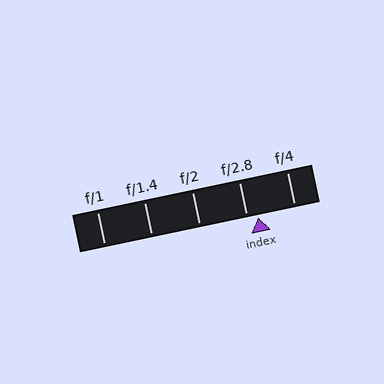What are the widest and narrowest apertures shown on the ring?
The widest aperture shown is f/1 and the narrowest is f/4.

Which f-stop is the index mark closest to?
The index mark is closest to f/2.8.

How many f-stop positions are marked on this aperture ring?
There are 5 f-stop positions marked.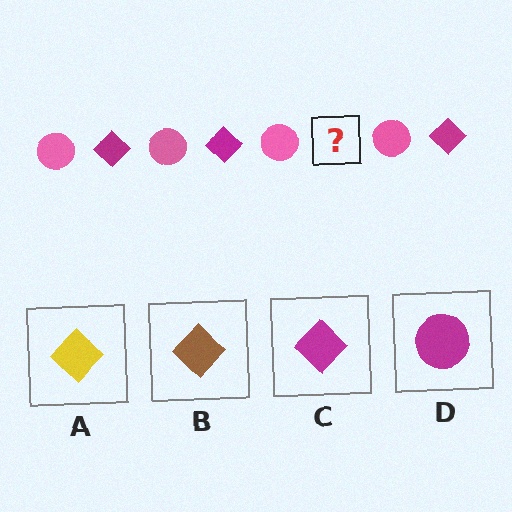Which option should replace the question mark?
Option C.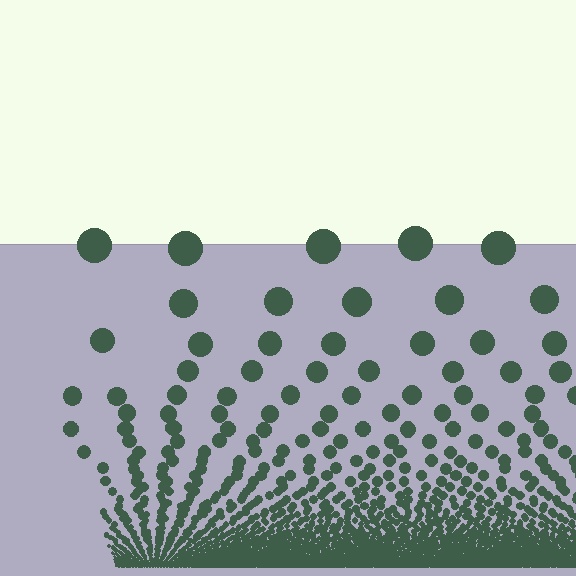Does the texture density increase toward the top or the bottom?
Density increases toward the bottom.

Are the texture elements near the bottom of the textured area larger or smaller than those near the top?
Smaller. The gradient is inverted — elements near the bottom are smaller and denser.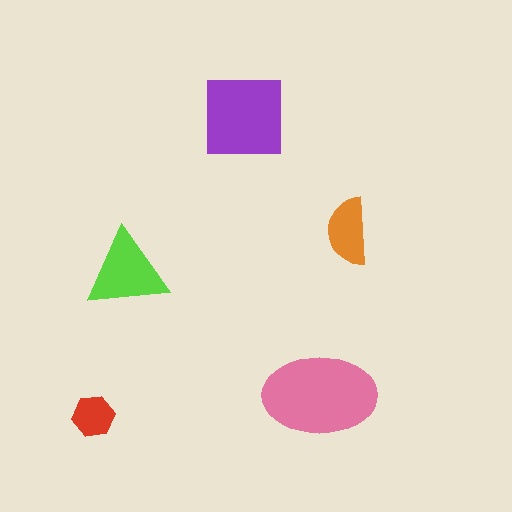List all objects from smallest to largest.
The red hexagon, the orange semicircle, the lime triangle, the purple square, the pink ellipse.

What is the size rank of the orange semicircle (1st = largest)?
4th.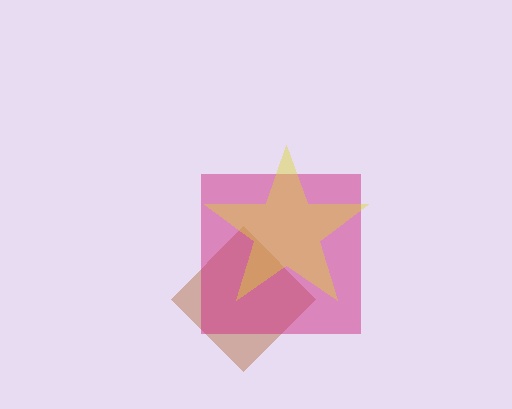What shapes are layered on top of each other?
The layered shapes are: a brown diamond, a magenta square, a yellow star.